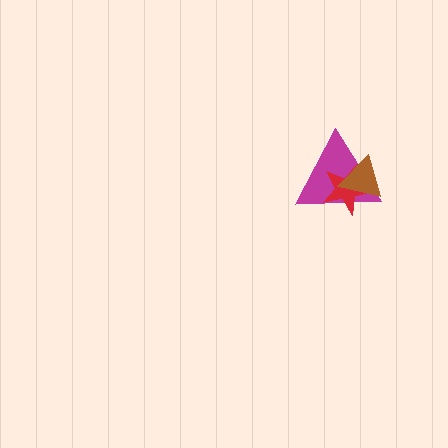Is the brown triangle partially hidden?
No, no other shape covers it.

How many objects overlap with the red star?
2 objects overlap with the red star.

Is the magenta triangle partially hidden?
Yes, it is partially covered by another shape.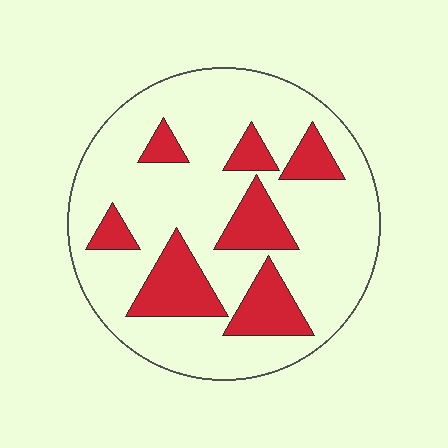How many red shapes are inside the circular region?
7.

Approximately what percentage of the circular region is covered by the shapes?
Approximately 25%.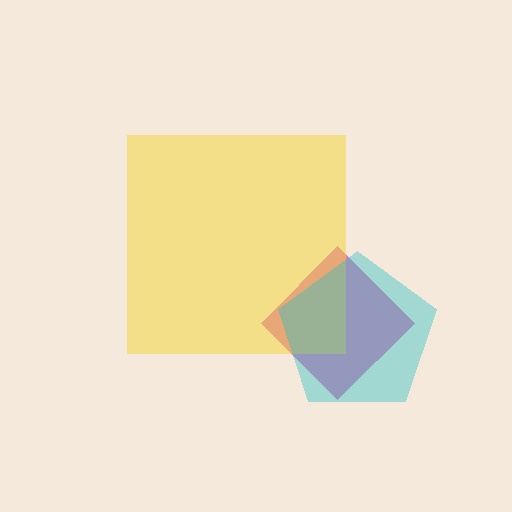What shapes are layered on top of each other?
The layered shapes are: a magenta diamond, a yellow square, a cyan pentagon.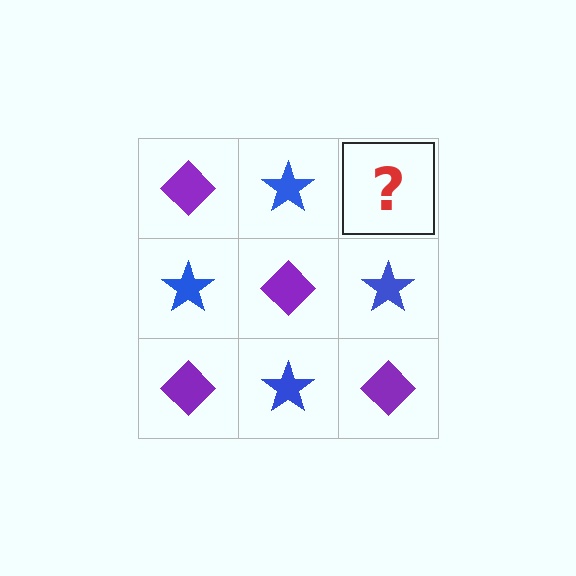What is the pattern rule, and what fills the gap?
The rule is that it alternates purple diamond and blue star in a checkerboard pattern. The gap should be filled with a purple diamond.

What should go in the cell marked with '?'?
The missing cell should contain a purple diamond.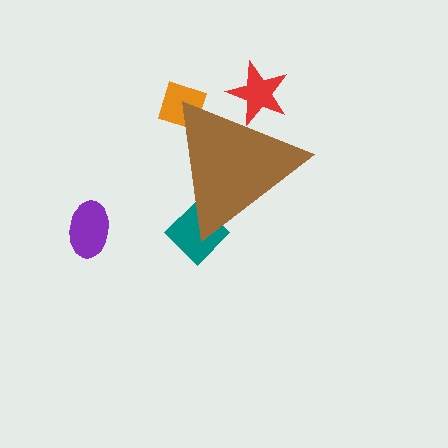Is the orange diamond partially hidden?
Yes, the orange diamond is partially hidden behind the brown triangle.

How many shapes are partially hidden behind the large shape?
3 shapes are partially hidden.